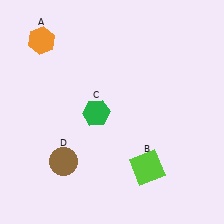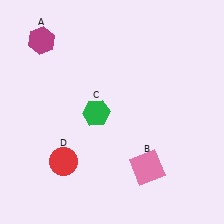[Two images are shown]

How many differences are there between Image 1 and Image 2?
There are 3 differences between the two images.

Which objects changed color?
A changed from orange to magenta. B changed from lime to pink. D changed from brown to red.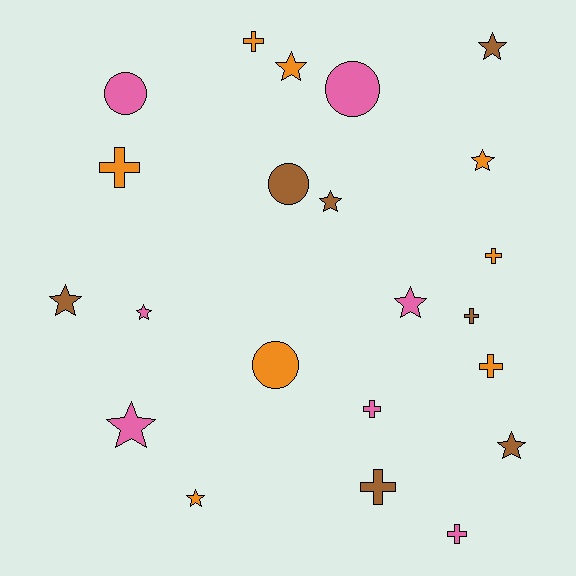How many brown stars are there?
There are 4 brown stars.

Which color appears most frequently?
Orange, with 8 objects.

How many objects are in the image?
There are 22 objects.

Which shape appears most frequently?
Star, with 10 objects.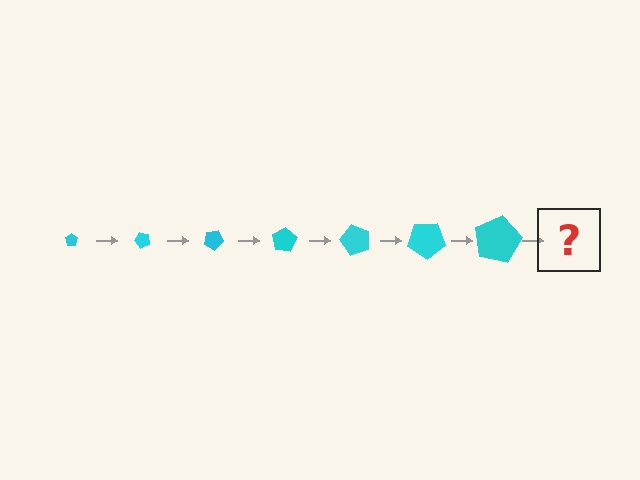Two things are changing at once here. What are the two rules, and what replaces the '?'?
The two rules are that the pentagon grows larger each step and it rotates 50 degrees each step. The '?' should be a pentagon, larger than the previous one and rotated 350 degrees from the start.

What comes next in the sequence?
The next element should be a pentagon, larger than the previous one and rotated 350 degrees from the start.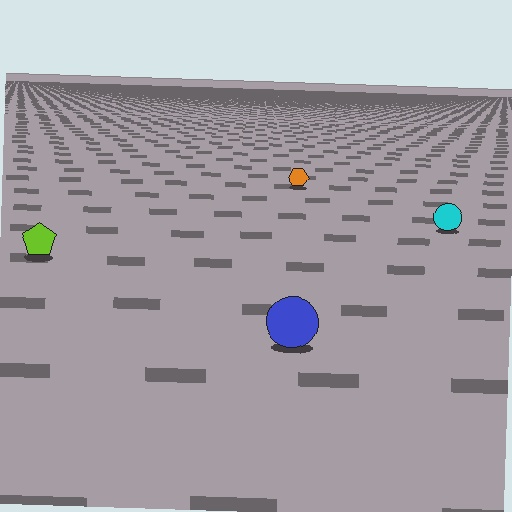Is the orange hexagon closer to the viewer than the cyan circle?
No. The cyan circle is closer — you can tell from the texture gradient: the ground texture is coarser near it.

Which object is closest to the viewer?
The blue circle is closest. The texture marks near it are larger and more spread out.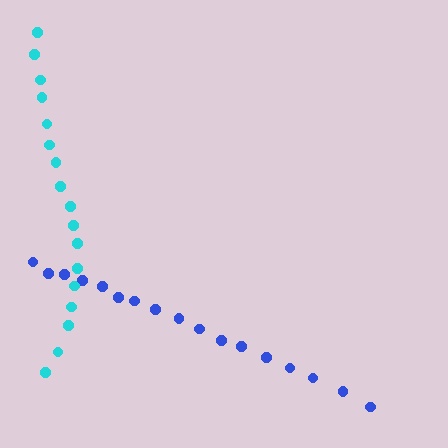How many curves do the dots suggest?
There are 2 distinct paths.